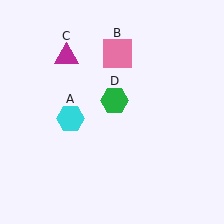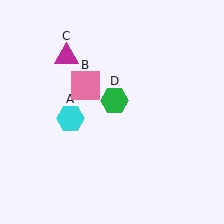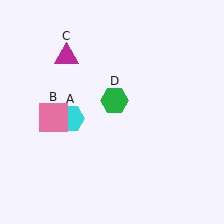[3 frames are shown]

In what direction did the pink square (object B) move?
The pink square (object B) moved down and to the left.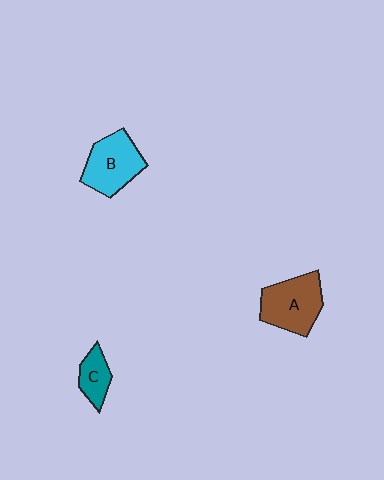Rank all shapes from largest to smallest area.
From largest to smallest: A (brown), B (cyan), C (teal).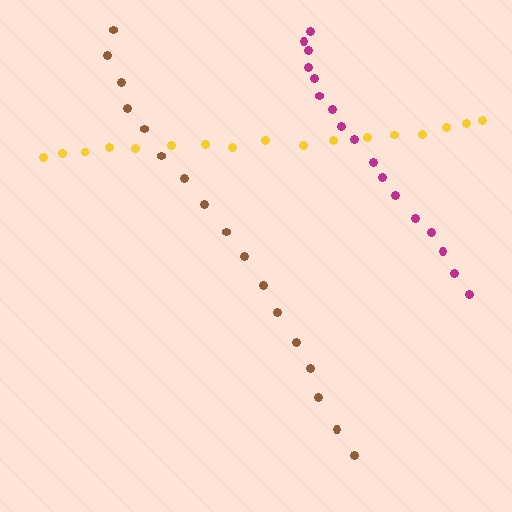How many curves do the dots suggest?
There are 3 distinct paths.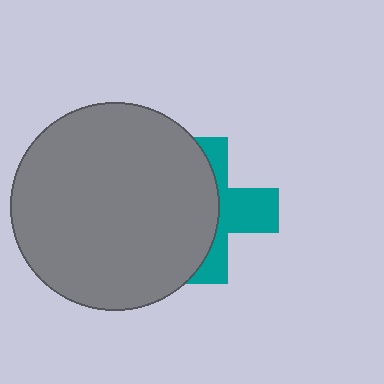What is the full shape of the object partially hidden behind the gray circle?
The partially hidden object is a teal cross.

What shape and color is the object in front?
The object in front is a gray circle.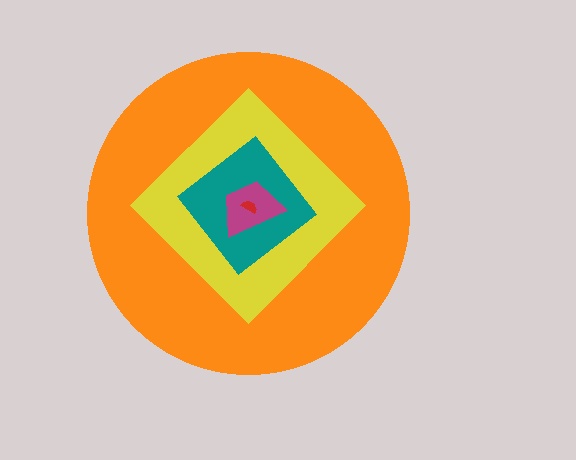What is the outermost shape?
The orange circle.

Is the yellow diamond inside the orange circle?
Yes.